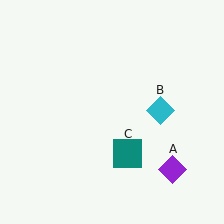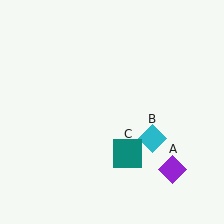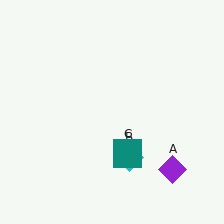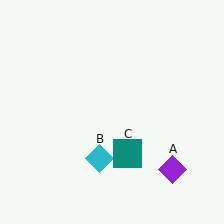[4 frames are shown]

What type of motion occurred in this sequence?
The cyan diamond (object B) rotated clockwise around the center of the scene.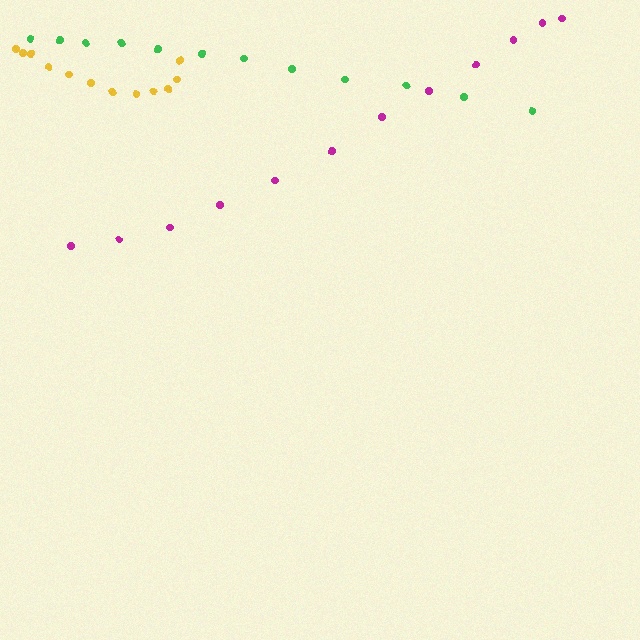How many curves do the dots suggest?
There are 3 distinct paths.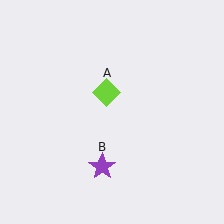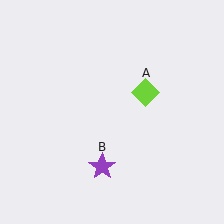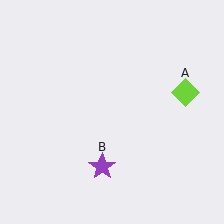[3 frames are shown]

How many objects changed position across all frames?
1 object changed position: lime diamond (object A).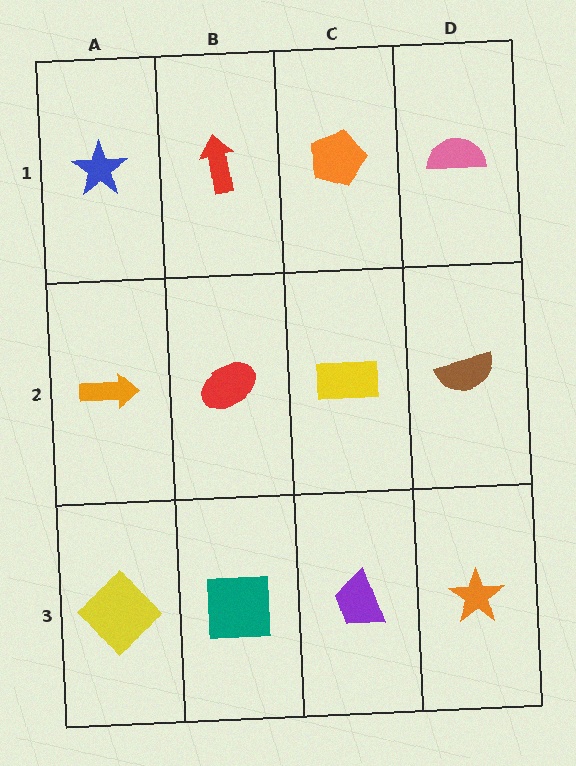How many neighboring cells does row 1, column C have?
3.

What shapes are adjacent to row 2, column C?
An orange pentagon (row 1, column C), a purple trapezoid (row 3, column C), a red ellipse (row 2, column B), a brown semicircle (row 2, column D).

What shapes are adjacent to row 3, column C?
A yellow rectangle (row 2, column C), a teal square (row 3, column B), an orange star (row 3, column D).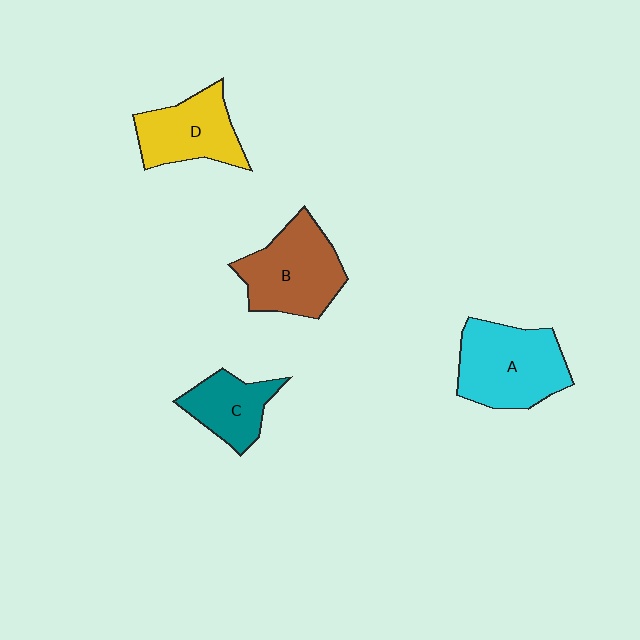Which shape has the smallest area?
Shape C (teal).